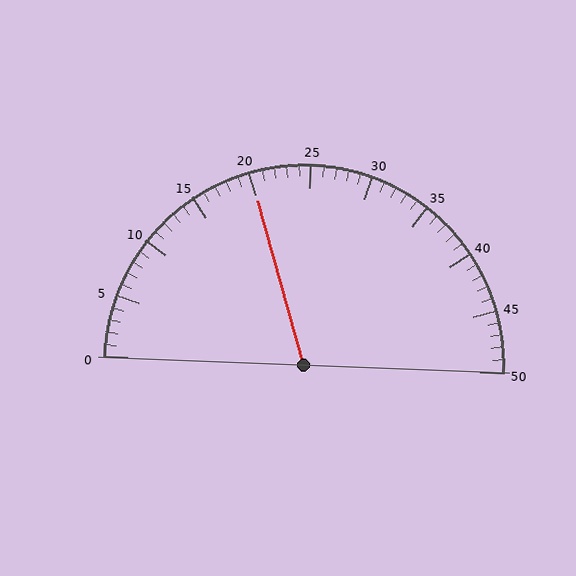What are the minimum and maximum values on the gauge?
The gauge ranges from 0 to 50.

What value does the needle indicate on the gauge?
The needle indicates approximately 20.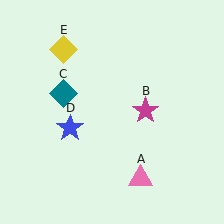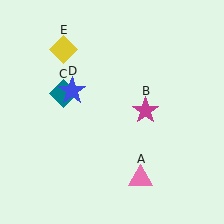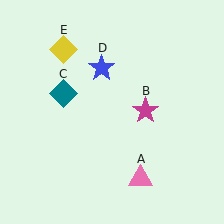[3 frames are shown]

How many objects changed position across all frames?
1 object changed position: blue star (object D).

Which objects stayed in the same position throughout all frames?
Pink triangle (object A) and magenta star (object B) and teal diamond (object C) and yellow diamond (object E) remained stationary.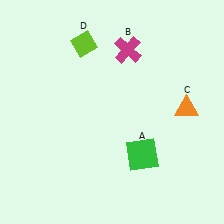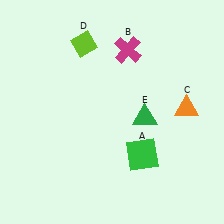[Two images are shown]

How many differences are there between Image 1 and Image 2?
There is 1 difference between the two images.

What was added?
A green triangle (E) was added in Image 2.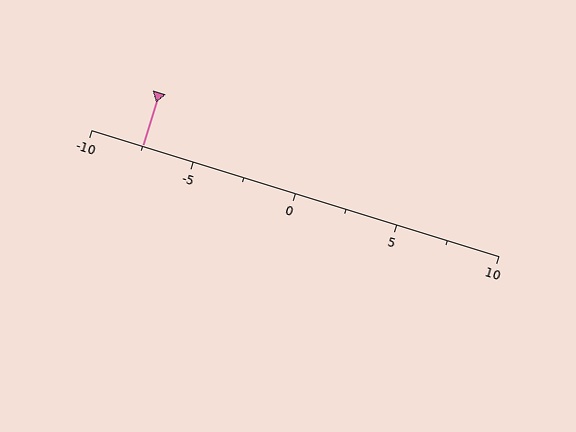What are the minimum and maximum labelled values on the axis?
The axis runs from -10 to 10.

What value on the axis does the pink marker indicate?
The marker indicates approximately -7.5.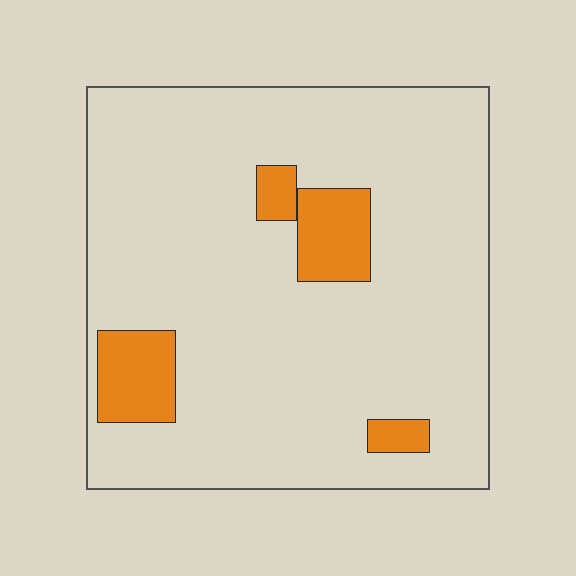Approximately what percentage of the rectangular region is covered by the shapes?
Approximately 10%.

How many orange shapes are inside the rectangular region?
4.